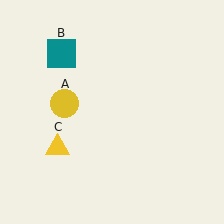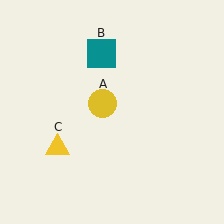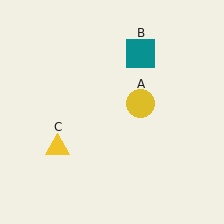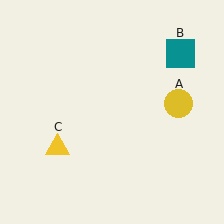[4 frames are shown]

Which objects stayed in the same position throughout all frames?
Yellow triangle (object C) remained stationary.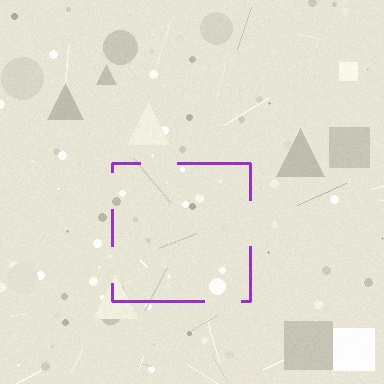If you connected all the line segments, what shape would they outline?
They would outline a square.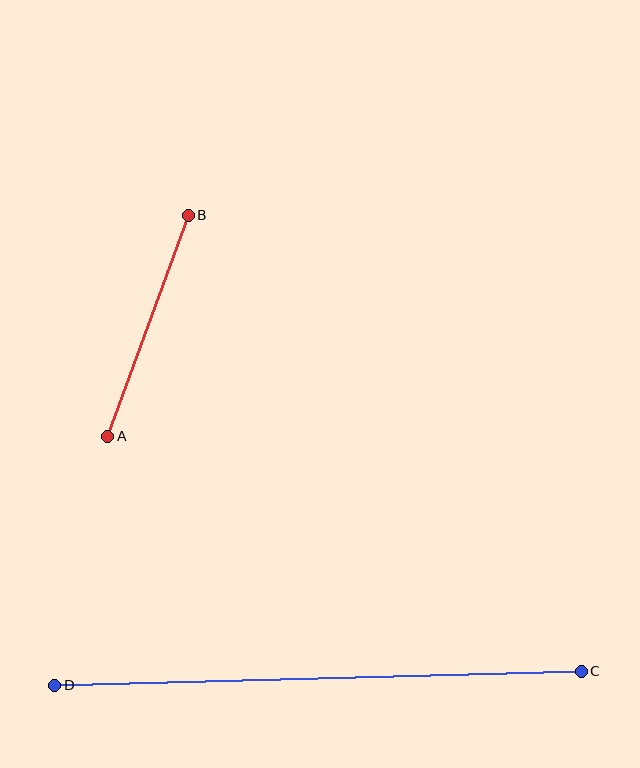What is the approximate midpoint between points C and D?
The midpoint is at approximately (318, 678) pixels.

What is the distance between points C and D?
The distance is approximately 526 pixels.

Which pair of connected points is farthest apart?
Points C and D are farthest apart.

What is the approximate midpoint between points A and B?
The midpoint is at approximately (148, 326) pixels.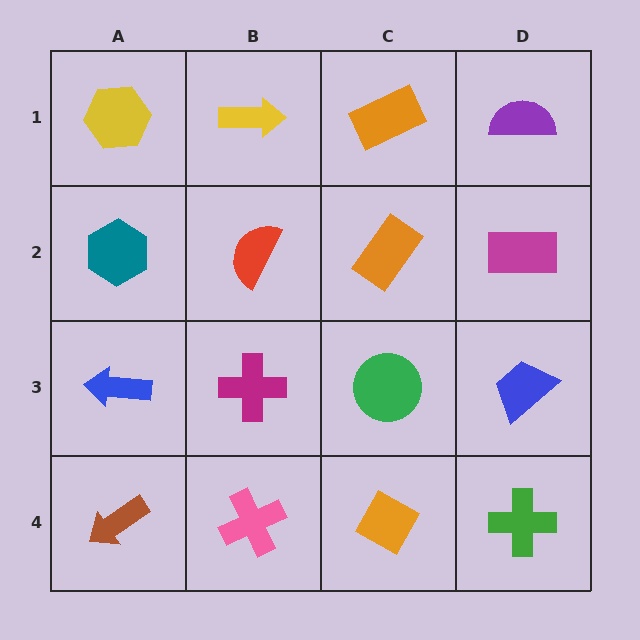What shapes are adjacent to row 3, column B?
A red semicircle (row 2, column B), a pink cross (row 4, column B), a blue arrow (row 3, column A), a green circle (row 3, column C).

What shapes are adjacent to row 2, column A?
A yellow hexagon (row 1, column A), a blue arrow (row 3, column A), a red semicircle (row 2, column B).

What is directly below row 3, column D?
A green cross.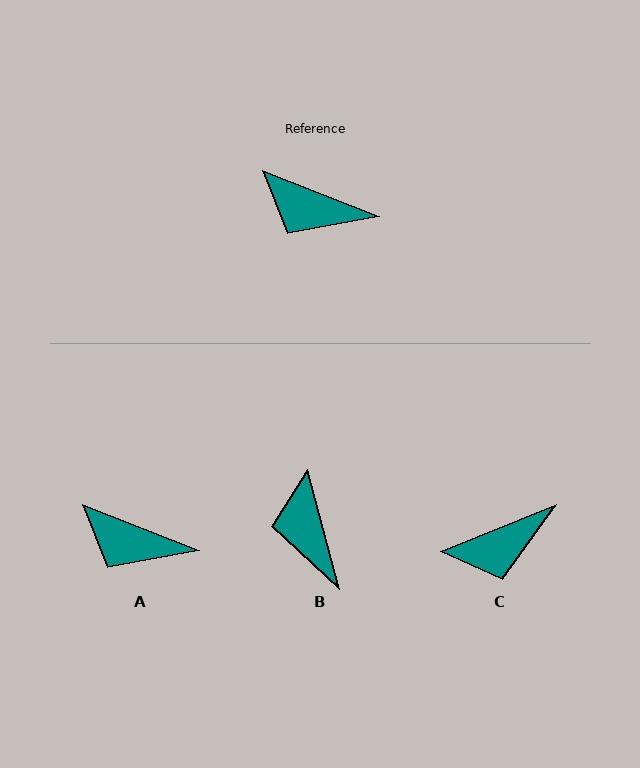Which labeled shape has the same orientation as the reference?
A.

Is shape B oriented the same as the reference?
No, it is off by about 53 degrees.